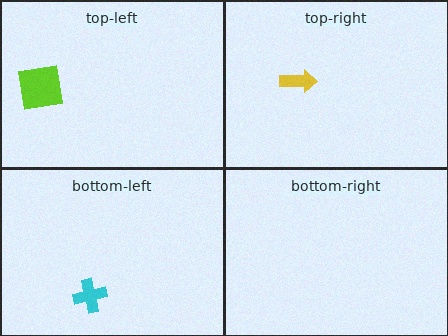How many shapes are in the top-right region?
1.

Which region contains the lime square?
The top-left region.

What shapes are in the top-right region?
The yellow arrow.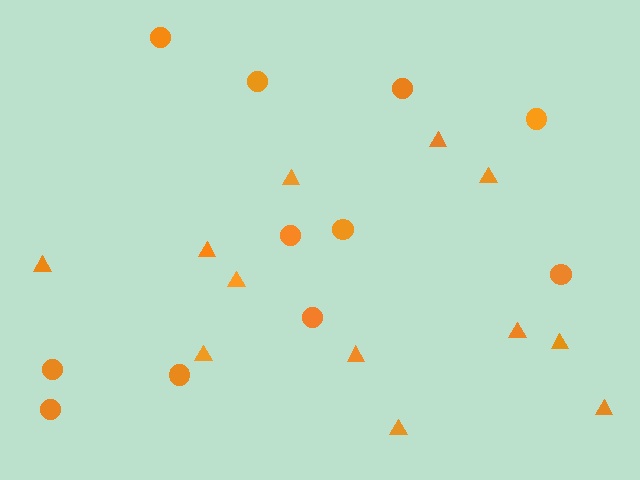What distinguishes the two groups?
There are 2 groups: one group of triangles (12) and one group of circles (11).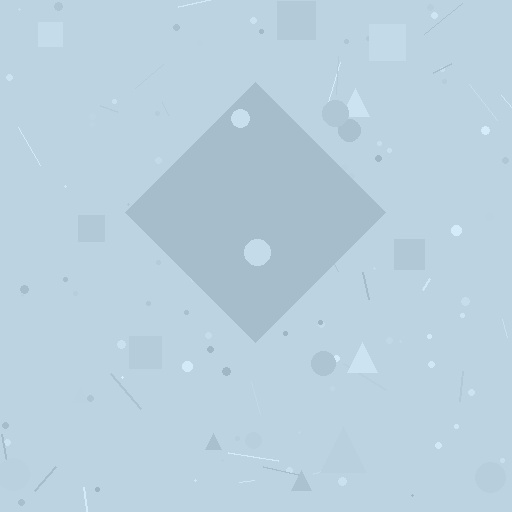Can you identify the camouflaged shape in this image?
The camouflaged shape is a diamond.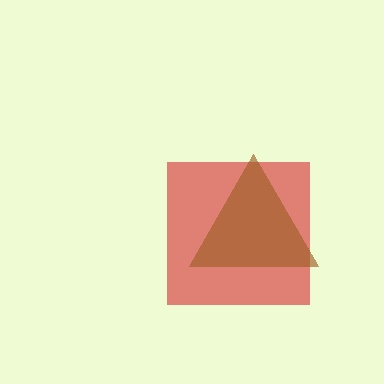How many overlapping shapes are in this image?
There are 2 overlapping shapes in the image.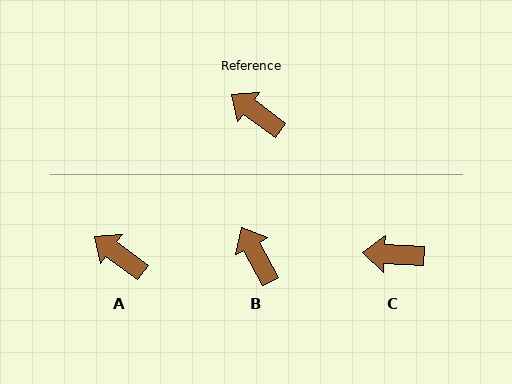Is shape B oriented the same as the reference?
No, it is off by about 26 degrees.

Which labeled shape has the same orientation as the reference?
A.